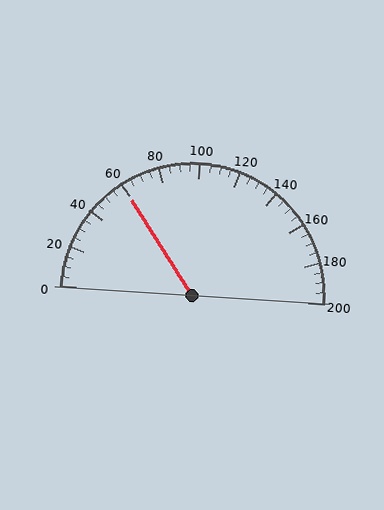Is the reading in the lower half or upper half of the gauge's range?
The reading is in the lower half of the range (0 to 200).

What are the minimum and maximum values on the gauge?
The gauge ranges from 0 to 200.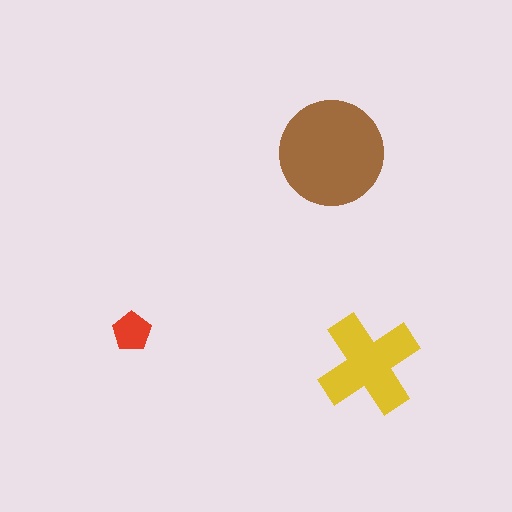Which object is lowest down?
The yellow cross is bottommost.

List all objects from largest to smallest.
The brown circle, the yellow cross, the red pentagon.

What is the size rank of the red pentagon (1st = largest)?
3rd.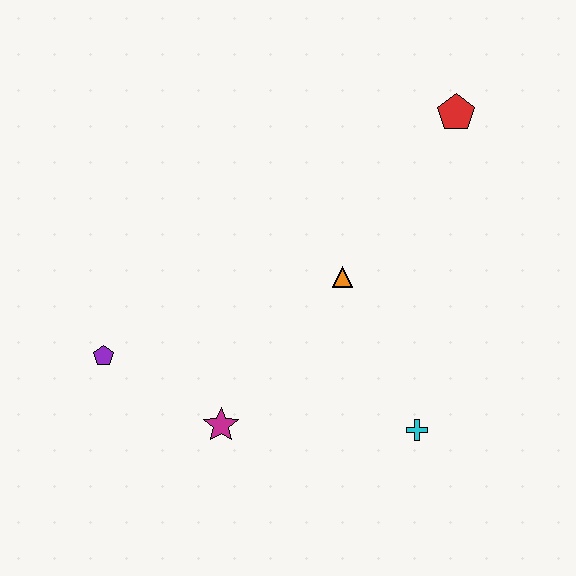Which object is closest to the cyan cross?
The orange triangle is closest to the cyan cross.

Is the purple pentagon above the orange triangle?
No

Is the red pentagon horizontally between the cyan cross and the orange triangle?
No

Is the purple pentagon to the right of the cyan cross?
No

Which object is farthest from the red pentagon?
The purple pentagon is farthest from the red pentagon.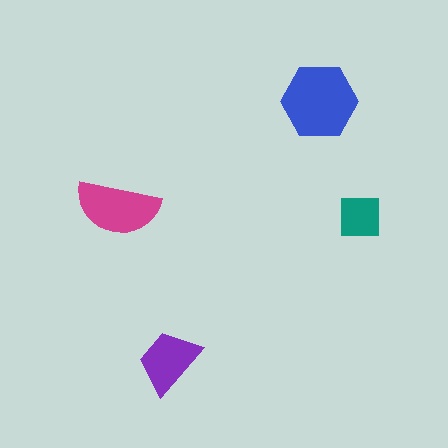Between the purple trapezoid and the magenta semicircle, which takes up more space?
The magenta semicircle.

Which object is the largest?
The blue hexagon.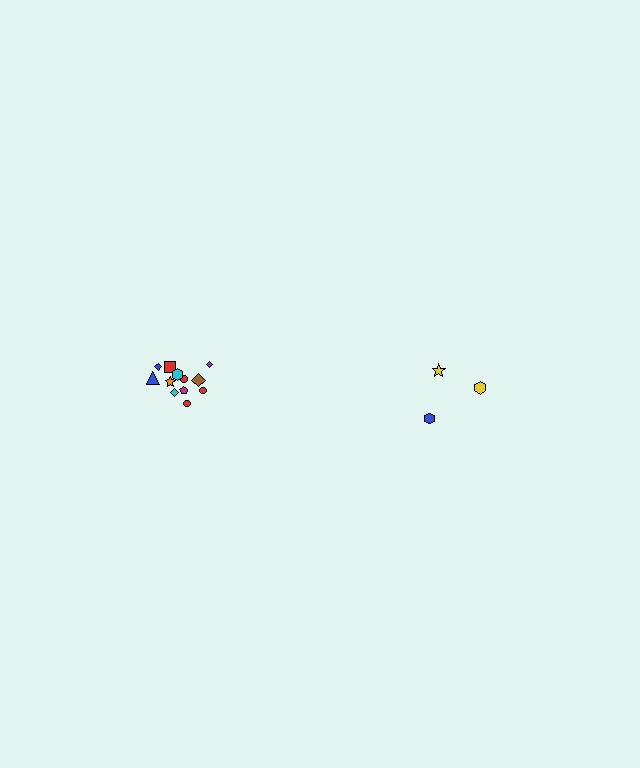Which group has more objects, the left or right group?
The left group.